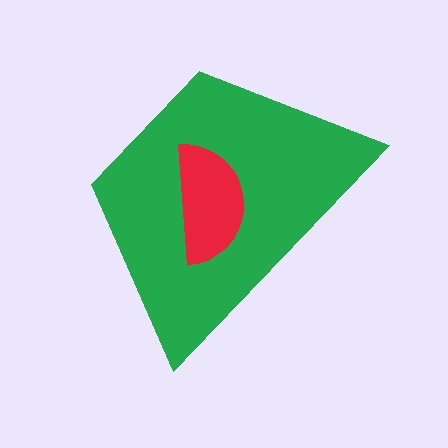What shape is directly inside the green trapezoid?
The red semicircle.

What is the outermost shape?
The green trapezoid.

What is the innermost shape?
The red semicircle.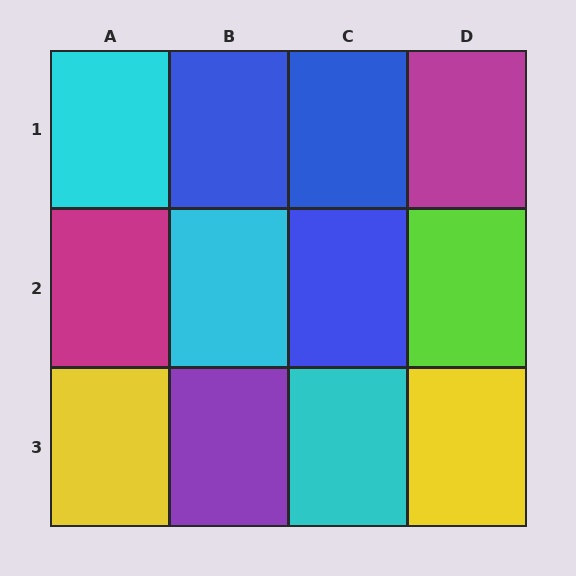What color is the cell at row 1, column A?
Cyan.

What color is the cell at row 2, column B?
Cyan.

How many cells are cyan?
3 cells are cyan.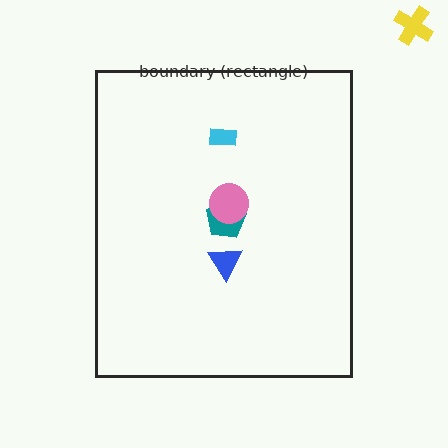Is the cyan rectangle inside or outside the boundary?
Inside.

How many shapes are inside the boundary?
4 inside, 1 outside.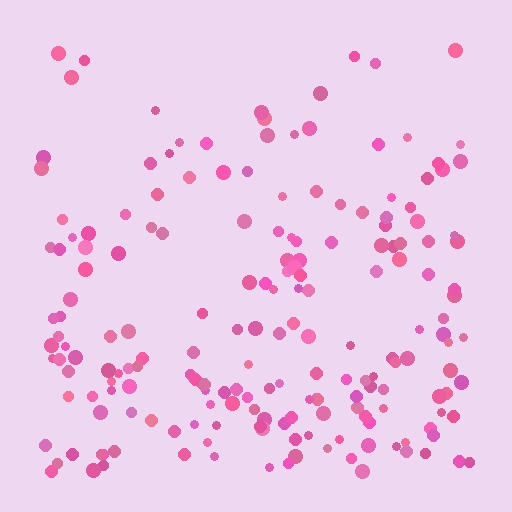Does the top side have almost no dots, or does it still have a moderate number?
Still a moderate number, just noticeably fewer than the bottom.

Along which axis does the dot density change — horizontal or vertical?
Vertical.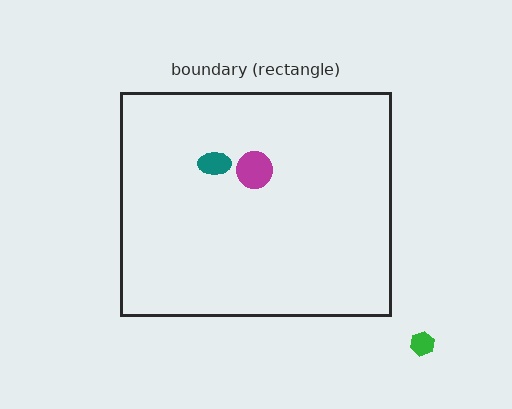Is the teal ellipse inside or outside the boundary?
Inside.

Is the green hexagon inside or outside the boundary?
Outside.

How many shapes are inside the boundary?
2 inside, 1 outside.